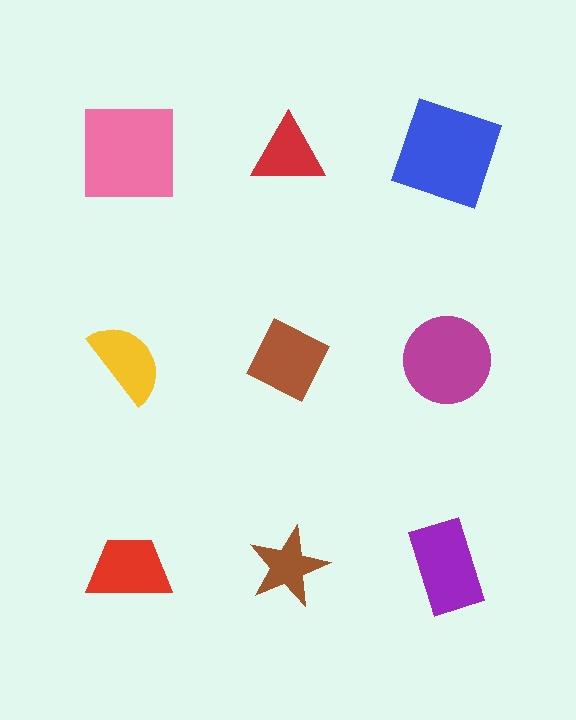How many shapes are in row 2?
3 shapes.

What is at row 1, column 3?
A blue square.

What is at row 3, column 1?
A red trapezoid.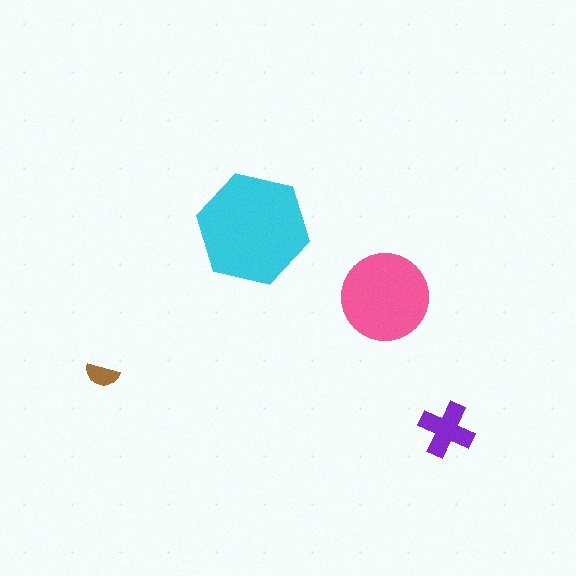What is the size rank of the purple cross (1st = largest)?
3rd.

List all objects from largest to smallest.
The cyan hexagon, the pink circle, the purple cross, the brown semicircle.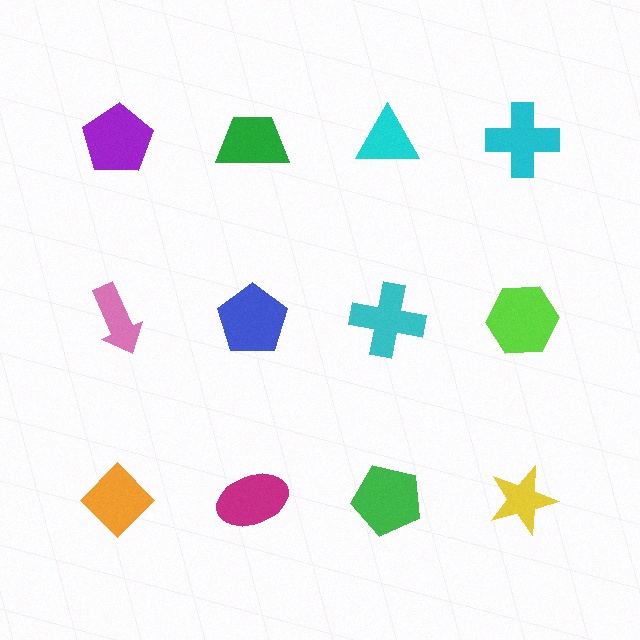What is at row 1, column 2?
A green trapezoid.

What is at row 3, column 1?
An orange diamond.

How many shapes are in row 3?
4 shapes.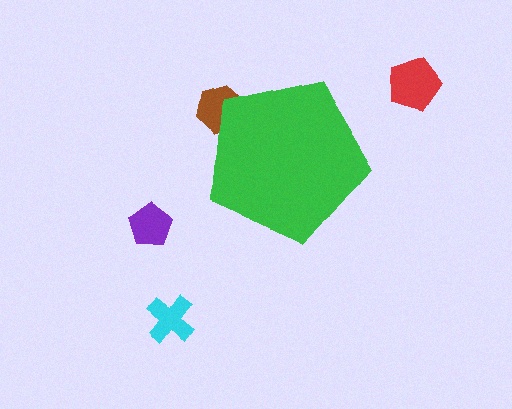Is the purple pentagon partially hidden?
No, the purple pentagon is fully visible.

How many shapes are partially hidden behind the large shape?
1 shape is partially hidden.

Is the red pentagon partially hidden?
No, the red pentagon is fully visible.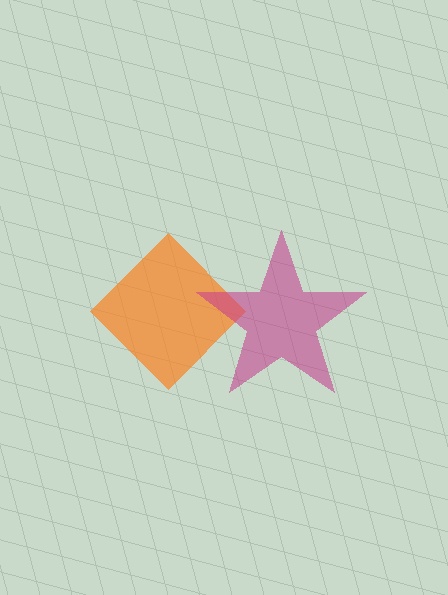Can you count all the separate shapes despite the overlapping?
Yes, there are 2 separate shapes.